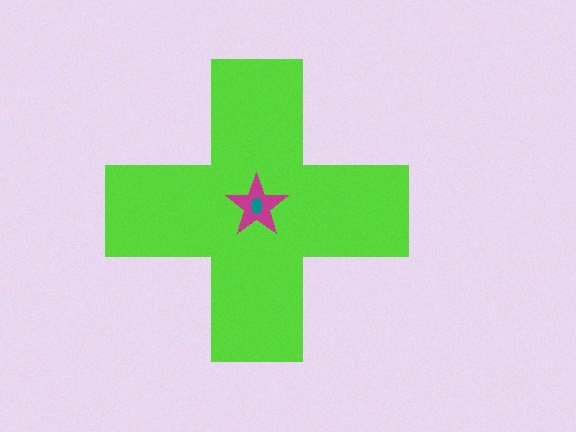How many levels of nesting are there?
3.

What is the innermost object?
The teal ellipse.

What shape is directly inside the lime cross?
The magenta star.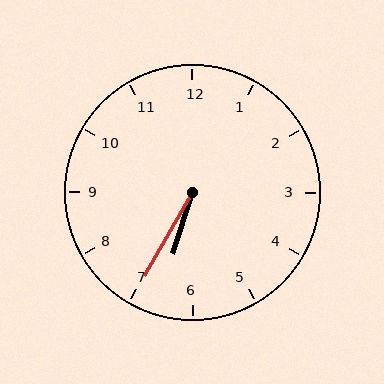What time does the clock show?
6:35.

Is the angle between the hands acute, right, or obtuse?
It is acute.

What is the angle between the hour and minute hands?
Approximately 12 degrees.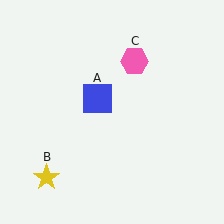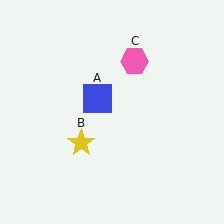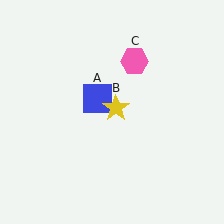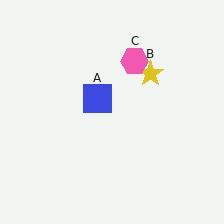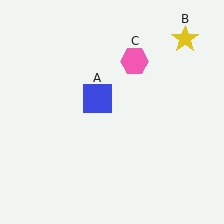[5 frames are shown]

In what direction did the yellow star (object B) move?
The yellow star (object B) moved up and to the right.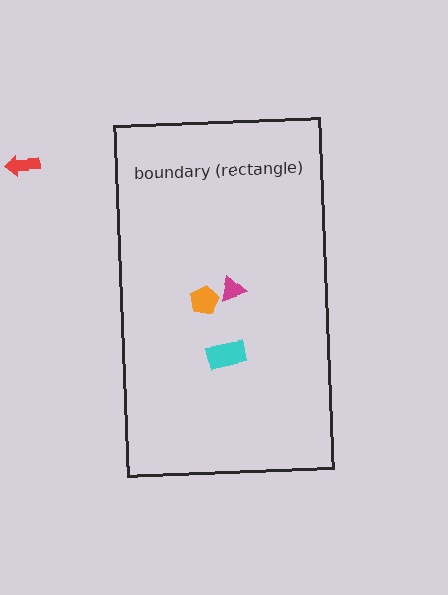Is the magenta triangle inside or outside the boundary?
Inside.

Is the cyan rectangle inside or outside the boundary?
Inside.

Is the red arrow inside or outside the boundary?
Outside.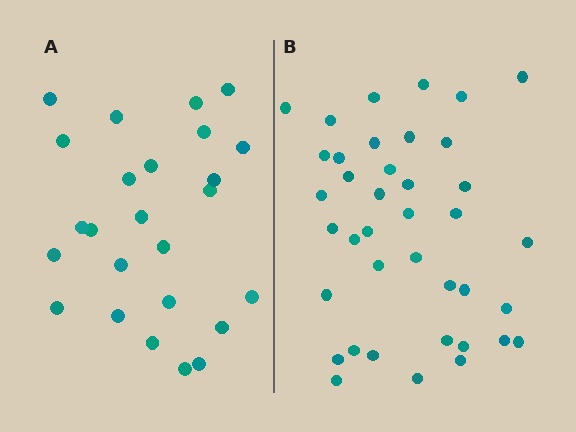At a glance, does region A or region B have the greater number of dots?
Region B (the right region) has more dots.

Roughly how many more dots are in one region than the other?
Region B has approximately 15 more dots than region A.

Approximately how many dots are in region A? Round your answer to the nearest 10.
About 20 dots. (The exact count is 25, which rounds to 20.)